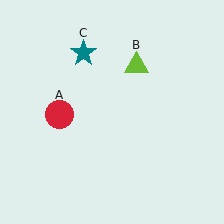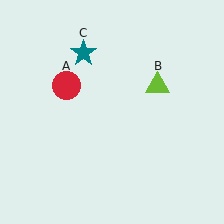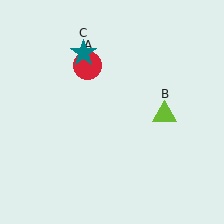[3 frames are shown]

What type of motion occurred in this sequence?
The red circle (object A), lime triangle (object B) rotated clockwise around the center of the scene.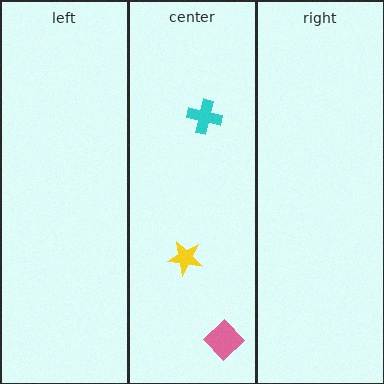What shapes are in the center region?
The pink diamond, the yellow star, the cyan cross.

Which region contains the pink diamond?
The center region.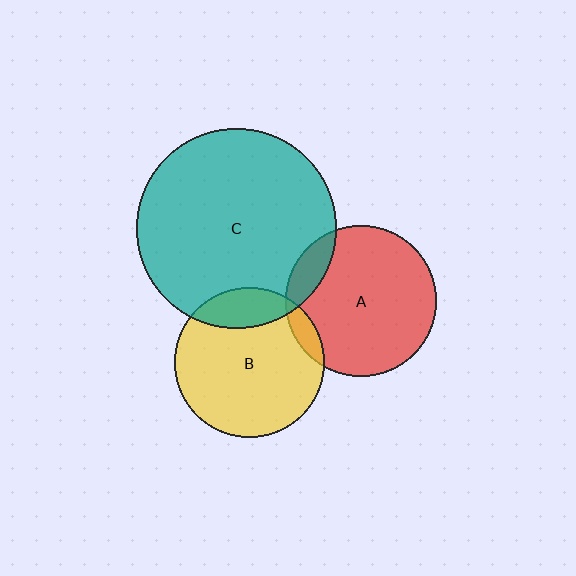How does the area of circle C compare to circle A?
Approximately 1.8 times.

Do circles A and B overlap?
Yes.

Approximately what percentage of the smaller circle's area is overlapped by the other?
Approximately 5%.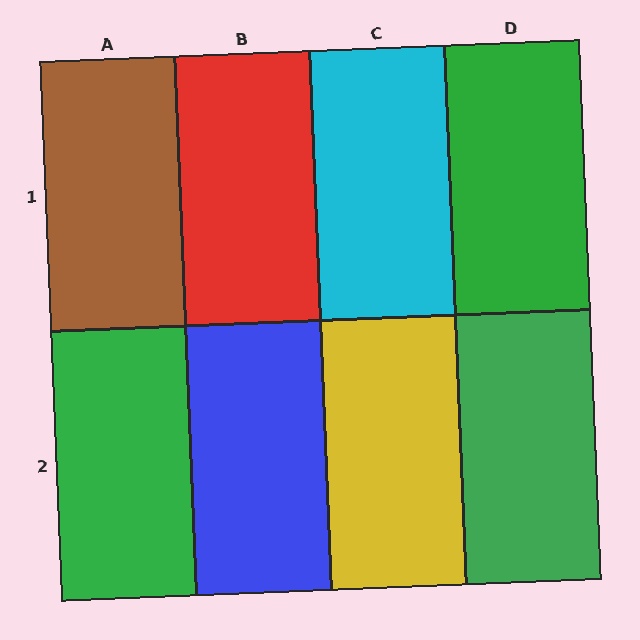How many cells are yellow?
1 cell is yellow.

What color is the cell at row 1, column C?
Cyan.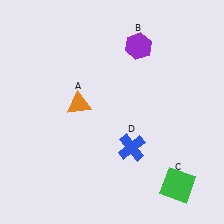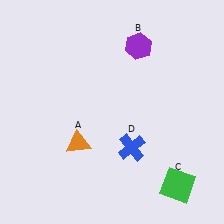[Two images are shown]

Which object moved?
The orange triangle (A) moved down.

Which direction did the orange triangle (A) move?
The orange triangle (A) moved down.